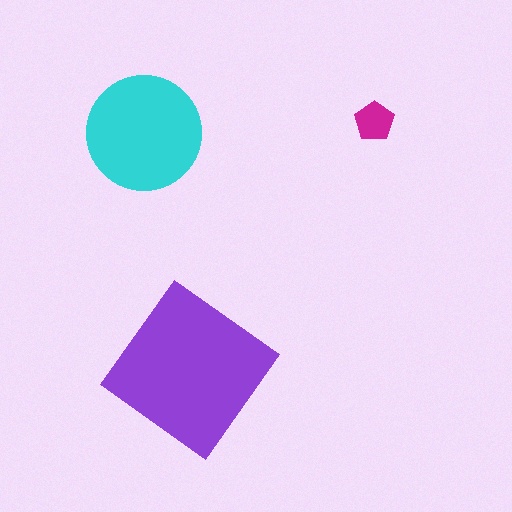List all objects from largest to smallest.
The purple diamond, the cyan circle, the magenta pentagon.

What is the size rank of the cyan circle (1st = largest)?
2nd.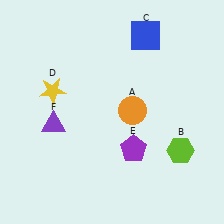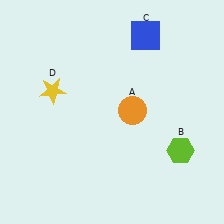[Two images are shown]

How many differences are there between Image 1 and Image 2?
There are 2 differences between the two images.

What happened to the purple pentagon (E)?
The purple pentagon (E) was removed in Image 2. It was in the bottom-right area of Image 1.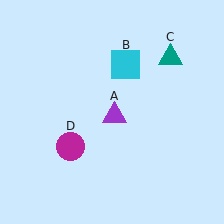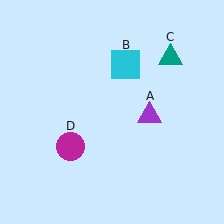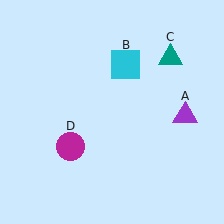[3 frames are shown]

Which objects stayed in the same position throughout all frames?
Cyan square (object B) and teal triangle (object C) and magenta circle (object D) remained stationary.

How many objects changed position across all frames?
1 object changed position: purple triangle (object A).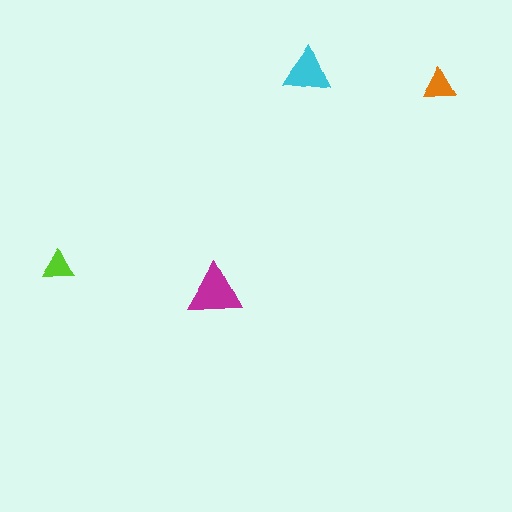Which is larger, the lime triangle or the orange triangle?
The orange one.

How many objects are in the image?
There are 4 objects in the image.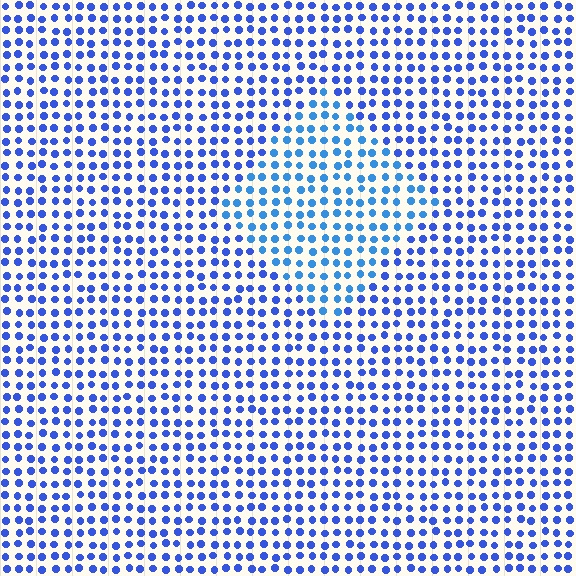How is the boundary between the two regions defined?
The boundary is defined purely by a slight shift in hue (about 21 degrees). Spacing, size, and orientation are identical on both sides.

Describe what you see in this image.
The image is filled with small blue elements in a uniform arrangement. A diamond-shaped region is visible where the elements are tinted to a slightly different hue, forming a subtle color boundary.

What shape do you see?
I see a diamond.